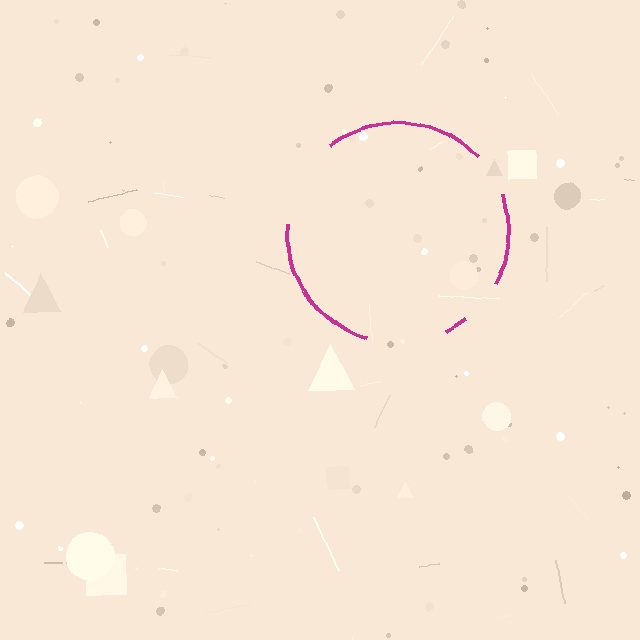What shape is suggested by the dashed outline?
The dashed outline suggests a circle.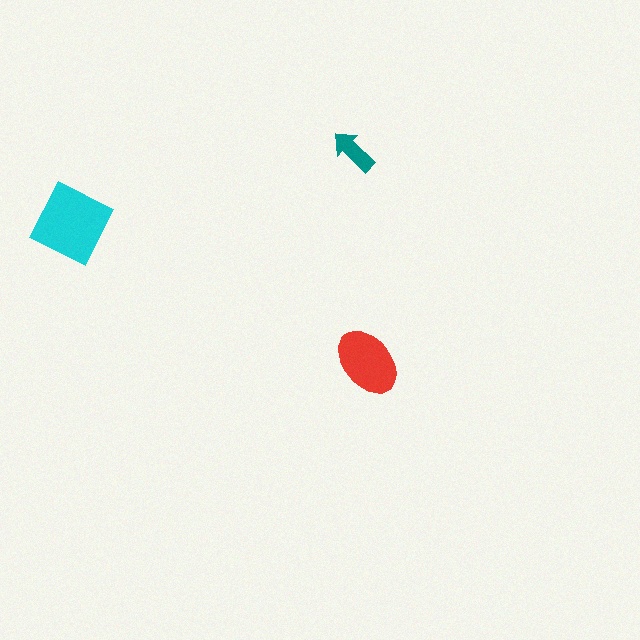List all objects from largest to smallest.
The cyan diamond, the red ellipse, the teal arrow.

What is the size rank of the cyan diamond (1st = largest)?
1st.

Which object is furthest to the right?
The red ellipse is rightmost.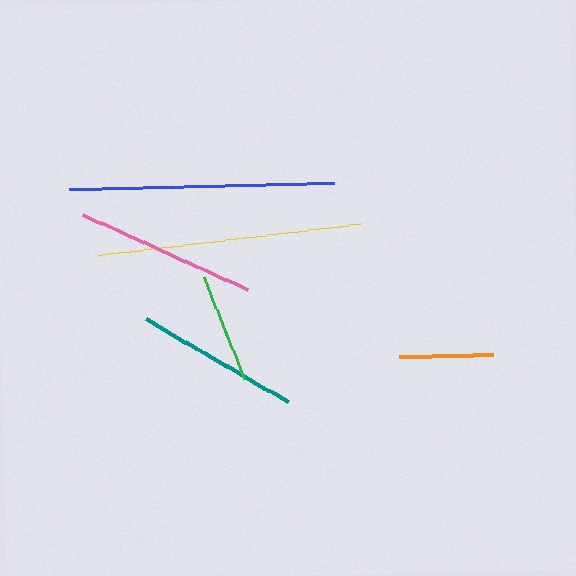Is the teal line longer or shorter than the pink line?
The pink line is longer than the teal line.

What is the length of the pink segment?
The pink segment is approximately 182 pixels long.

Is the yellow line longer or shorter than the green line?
The yellow line is longer than the green line.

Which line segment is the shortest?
The orange line is the shortest at approximately 94 pixels.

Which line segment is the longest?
The blue line is the longest at approximately 265 pixels.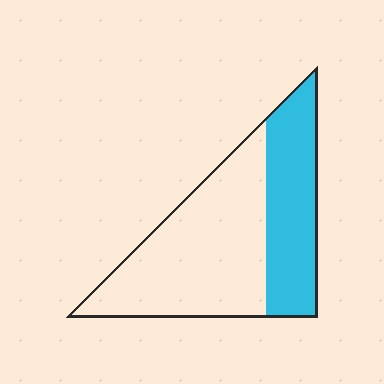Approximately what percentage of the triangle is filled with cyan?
Approximately 35%.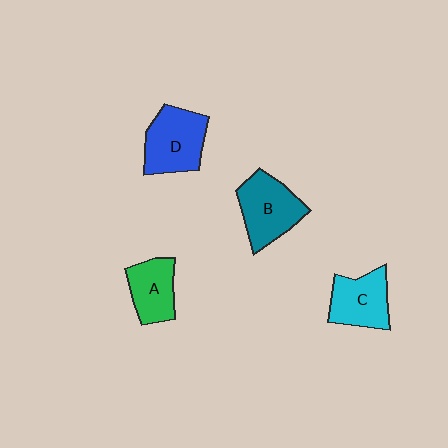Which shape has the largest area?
Shape D (blue).